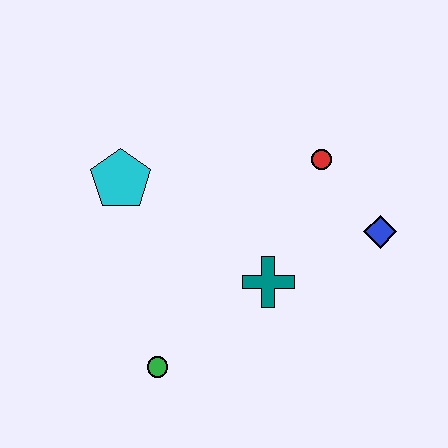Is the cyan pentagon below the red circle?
Yes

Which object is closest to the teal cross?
The blue diamond is closest to the teal cross.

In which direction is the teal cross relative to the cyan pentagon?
The teal cross is to the right of the cyan pentagon.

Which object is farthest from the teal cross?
The cyan pentagon is farthest from the teal cross.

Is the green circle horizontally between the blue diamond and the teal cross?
No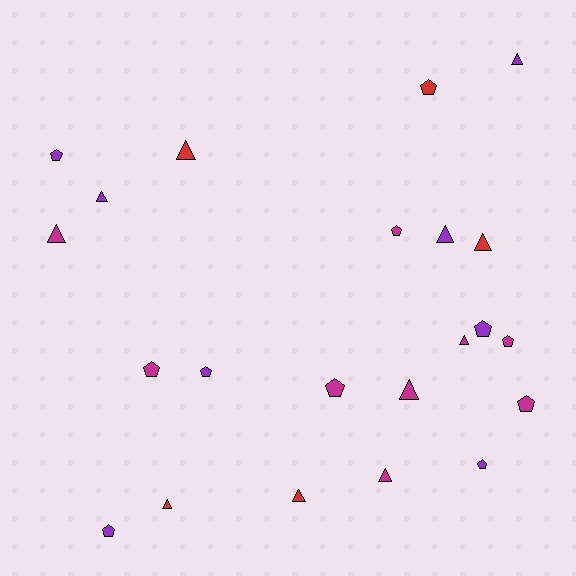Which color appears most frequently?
Magenta, with 9 objects.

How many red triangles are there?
There are 4 red triangles.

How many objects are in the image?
There are 22 objects.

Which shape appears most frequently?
Triangle, with 11 objects.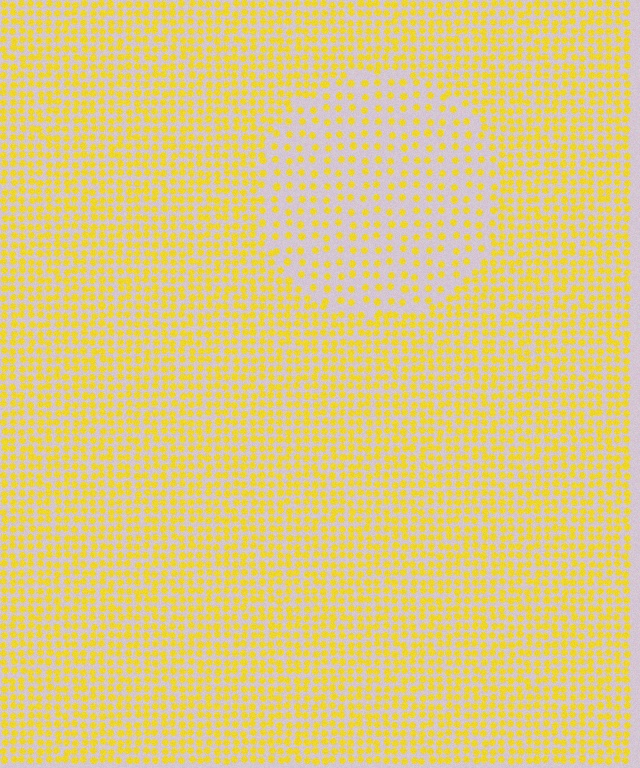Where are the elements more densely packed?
The elements are more densely packed outside the circle boundary.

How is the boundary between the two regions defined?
The boundary is defined by a change in element density (approximately 2.1x ratio). All elements are the same color, size, and shape.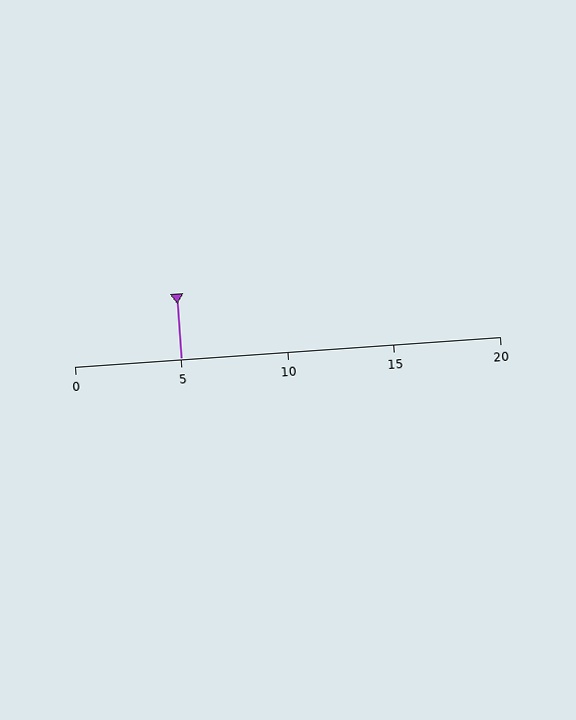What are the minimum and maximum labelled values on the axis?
The axis runs from 0 to 20.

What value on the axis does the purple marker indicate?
The marker indicates approximately 5.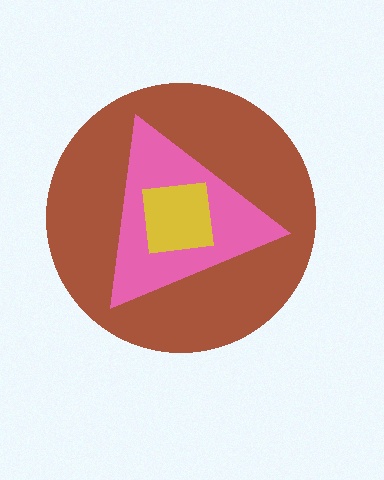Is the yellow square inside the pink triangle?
Yes.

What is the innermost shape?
The yellow square.